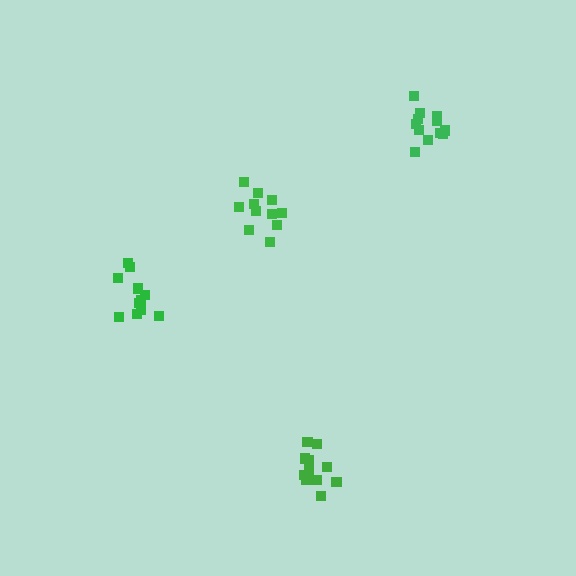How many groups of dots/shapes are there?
There are 4 groups.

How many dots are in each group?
Group 1: 11 dots, Group 2: 11 dots, Group 3: 13 dots, Group 4: 11 dots (46 total).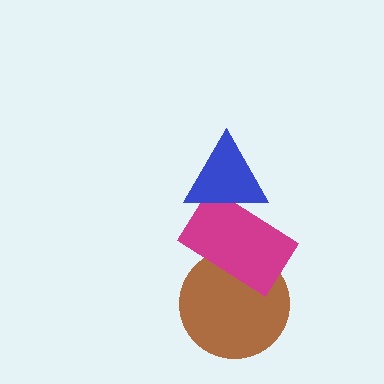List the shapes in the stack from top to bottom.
From top to bottom: the blue triangle, the magenta rectangle, the brown circle.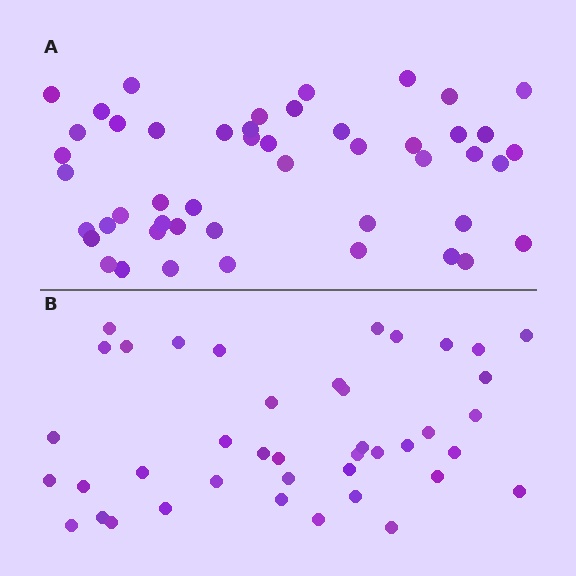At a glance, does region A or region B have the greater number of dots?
Region A (the top region) has more dots.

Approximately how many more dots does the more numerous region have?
Region A has roughly 8 or so more dots than region B.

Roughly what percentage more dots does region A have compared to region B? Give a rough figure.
About 15% more.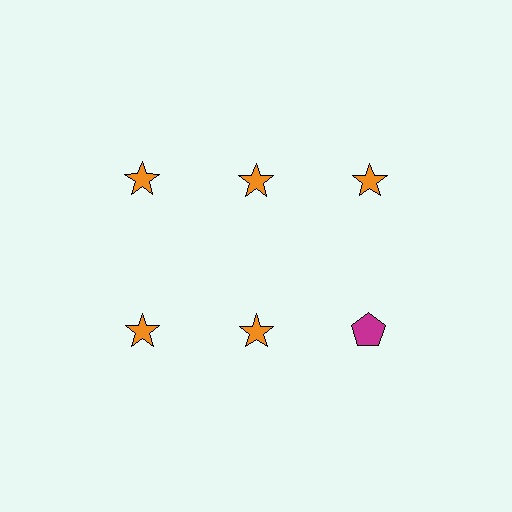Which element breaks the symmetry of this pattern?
The magenta pentagon in the second row, center column breaks the symmetry. All other shapes are orange stars.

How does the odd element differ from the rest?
It differs in both color (magenta instead of orange) and shape (pentagon instead of star).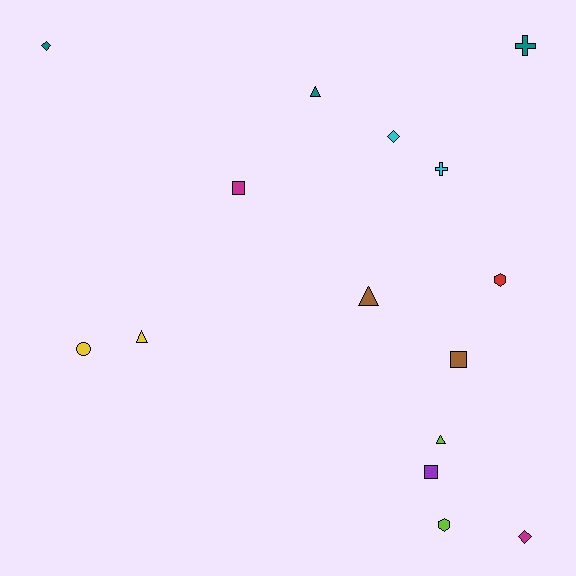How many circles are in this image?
There is 1 circle.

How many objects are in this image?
There are 15 objects.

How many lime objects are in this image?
There are 2 lime objects.